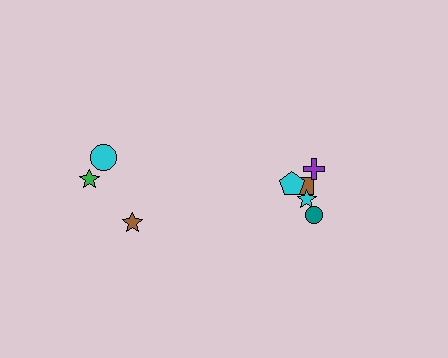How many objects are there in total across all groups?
There are 8 objects.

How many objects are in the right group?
There are 5 objects.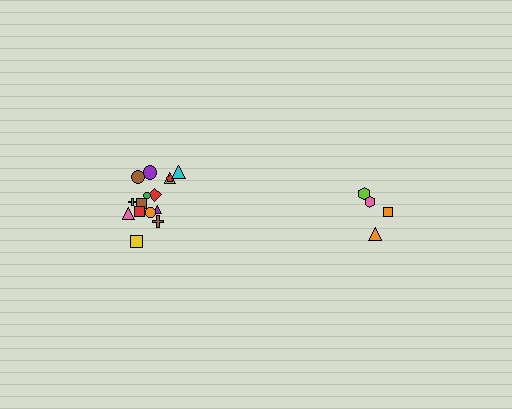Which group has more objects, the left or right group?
The left group.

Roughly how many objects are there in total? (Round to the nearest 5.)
Roughly 20 objects in total.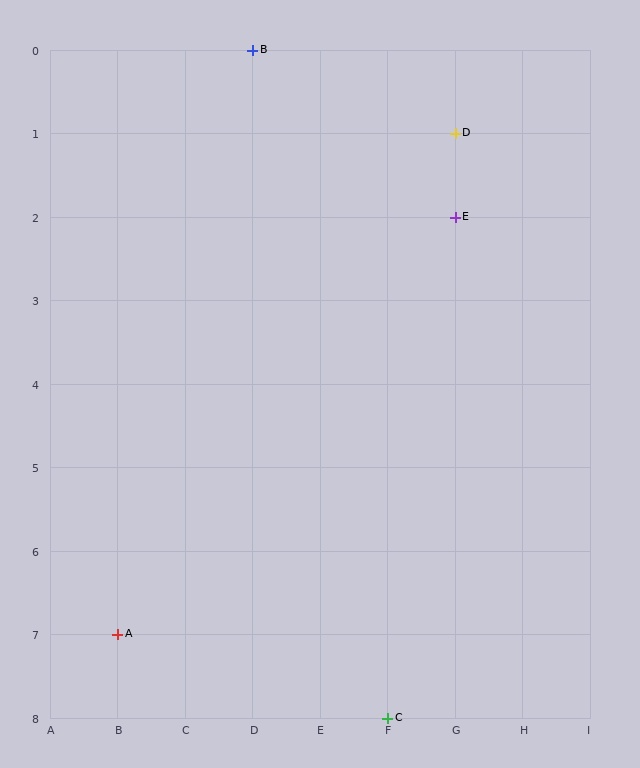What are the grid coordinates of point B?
Point B is at grid coordinates (D, 0).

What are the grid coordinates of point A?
Point A is at grid coordinates (B, 7).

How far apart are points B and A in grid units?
Points B and A are 2 columns and 7 rows apart (about 7.3 grid units diagonally).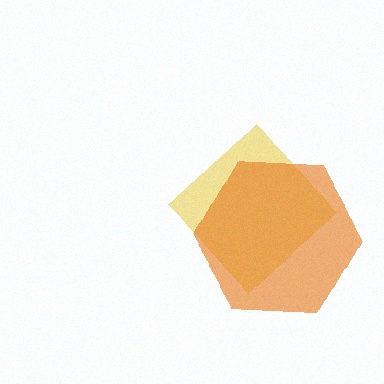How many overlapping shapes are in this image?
There are 2 overlapping shapes in the image.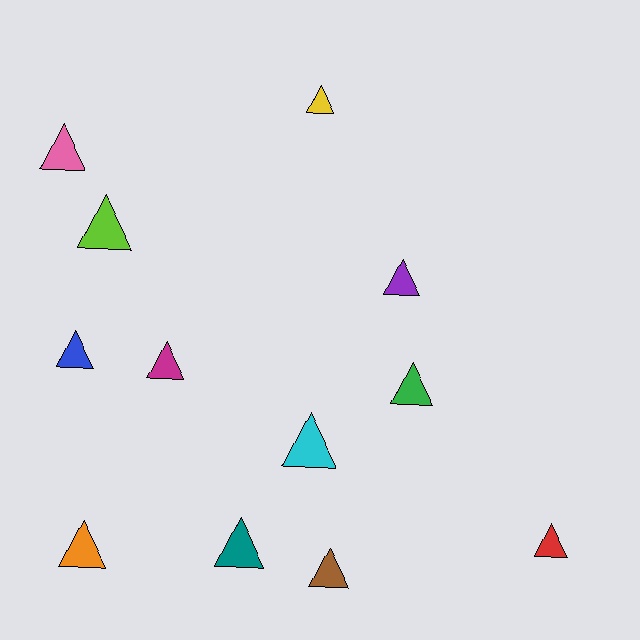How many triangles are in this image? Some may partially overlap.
There are 12 triangles.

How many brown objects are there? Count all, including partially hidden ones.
There is 1 brown object.